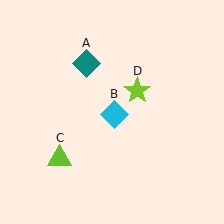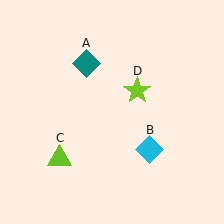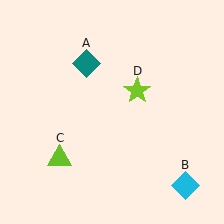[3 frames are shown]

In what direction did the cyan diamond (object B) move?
The cyan diamond (object B) moved down and to the right.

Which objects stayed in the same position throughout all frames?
Teal diamond (object A) and lime triangle (object C) and lime star (object D) remained stationary.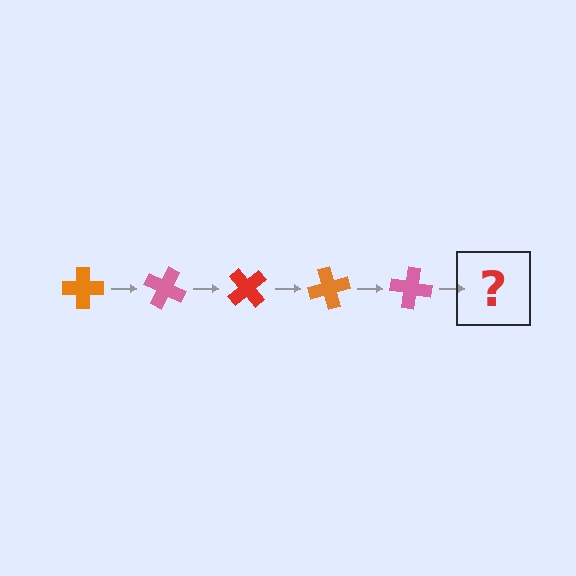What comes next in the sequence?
The next element should be a red cross, rotated 125 degrees from the start.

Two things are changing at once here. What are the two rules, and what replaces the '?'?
The two rules are that it rotates 25 degrees each step and the color cycles through orange, pink, and red. The '?' should be a red cross, rotated 125 degrees from the start.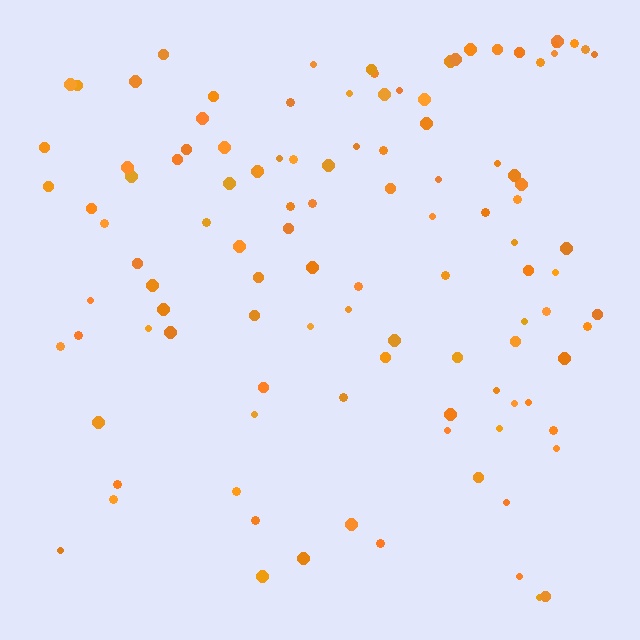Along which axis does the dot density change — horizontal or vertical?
Vertical.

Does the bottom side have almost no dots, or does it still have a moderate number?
Still a moderate number, just noticeably fewer than the top.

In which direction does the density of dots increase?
From bottom to top, with the top side densest.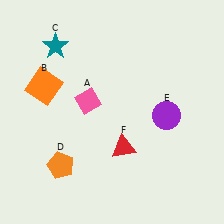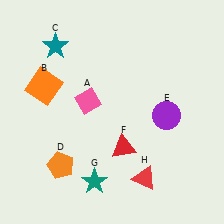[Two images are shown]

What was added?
A teal star (G), a red triangle (H) were added in Image 2.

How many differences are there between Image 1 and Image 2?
There are 2 differences between the two images.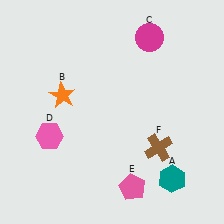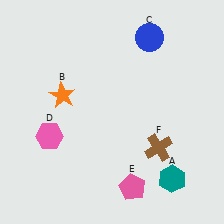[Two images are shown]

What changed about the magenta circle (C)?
In Image 1, C is magenta. In Image 2, it changed to blue.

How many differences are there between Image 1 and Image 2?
There is 1 difference between the two images.